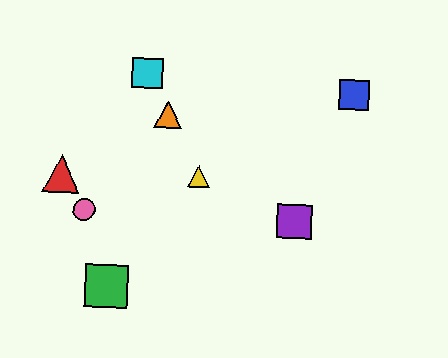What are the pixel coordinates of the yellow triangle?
The yellow triangle is at (199, 176).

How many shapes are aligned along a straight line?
3 shapes (the yellow triangle, the orange triangle, the cyan square) are aligned along a straight line.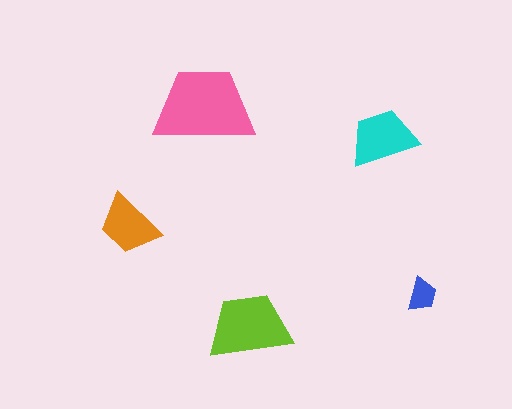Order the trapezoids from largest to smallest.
the pink one, the lime one, the cyan one, the orange one, the blue one.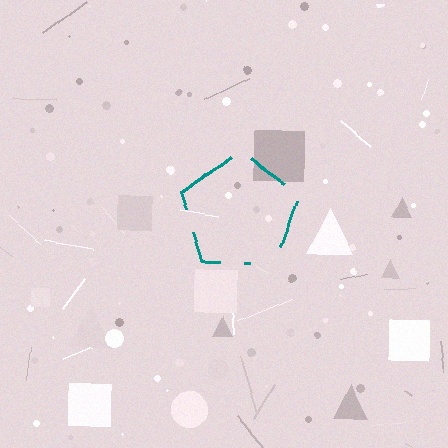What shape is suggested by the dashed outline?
The dashed outline suggests a pentagon.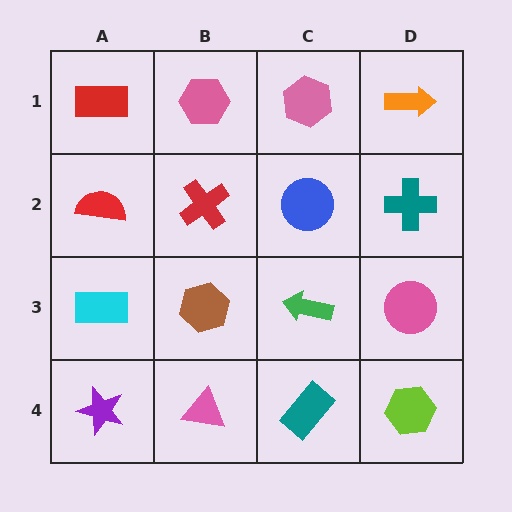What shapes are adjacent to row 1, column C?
A blue circle (row 2, column C), a pink hexagon (row 1, column B), an orange arrow (row 1, column D).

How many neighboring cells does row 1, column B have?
3.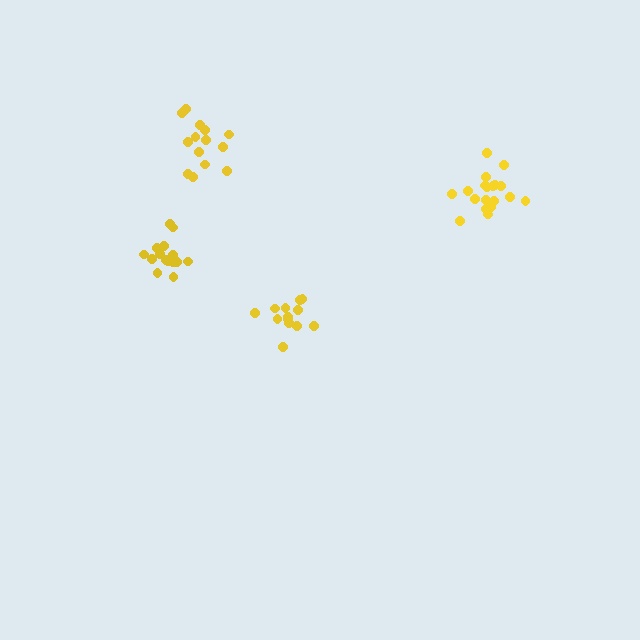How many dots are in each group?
Group 1: 19 dots, Group 2: 13 dots, Group 3: 15 dots, Group 4: 14 dots (61 total).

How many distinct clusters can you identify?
There are 4 distinct clusters.